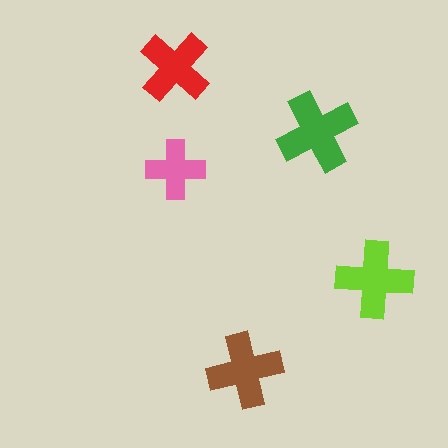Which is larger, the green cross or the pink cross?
The green one.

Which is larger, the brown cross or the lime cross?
The lime one.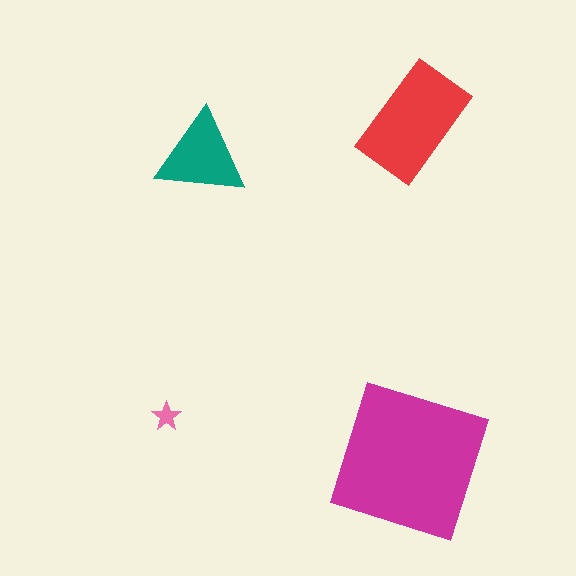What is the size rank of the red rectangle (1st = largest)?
2nd.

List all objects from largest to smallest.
The magenta square, the red rectangle, the teal triangle, the pink star.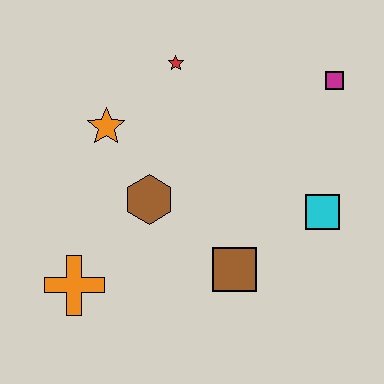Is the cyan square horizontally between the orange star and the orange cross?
No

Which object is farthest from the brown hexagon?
The magenta square is farthest from the brown hexagon.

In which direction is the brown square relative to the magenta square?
The brown square is below the magenta square.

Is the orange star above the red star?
No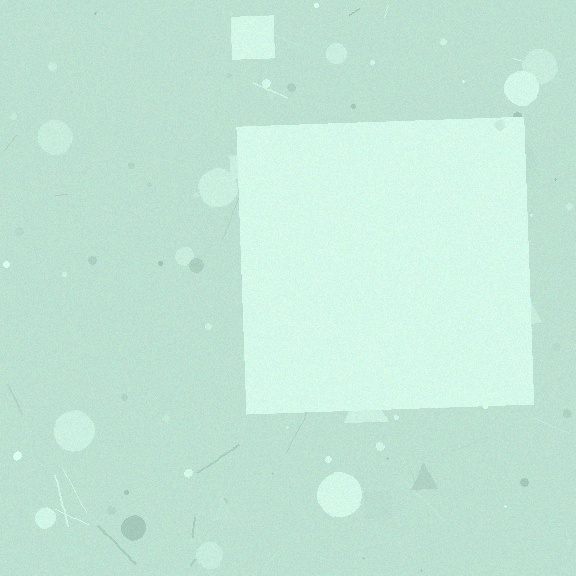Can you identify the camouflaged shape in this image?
The camouflaged shape is a square.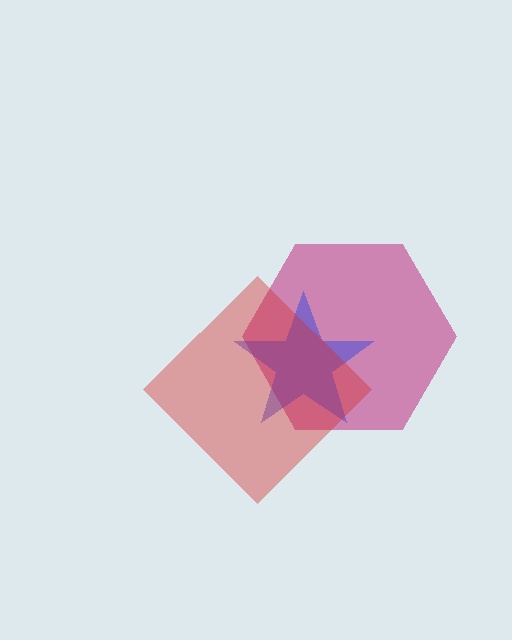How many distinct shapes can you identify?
There are 3 distinct shapes: a magenta hexagon, a blue star, a red diamond.